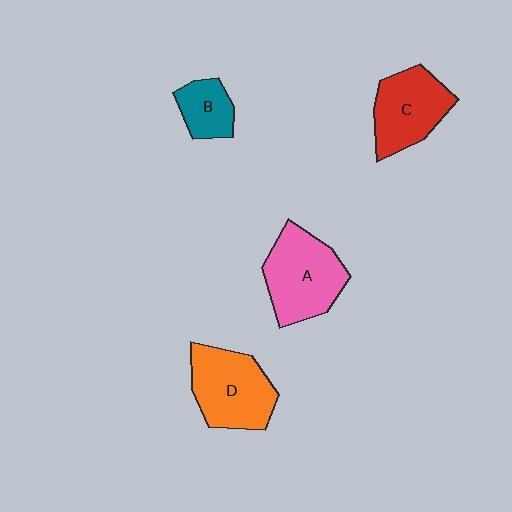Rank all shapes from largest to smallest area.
From largest to smallest: A (pink), D (orange), C (red), B (teal).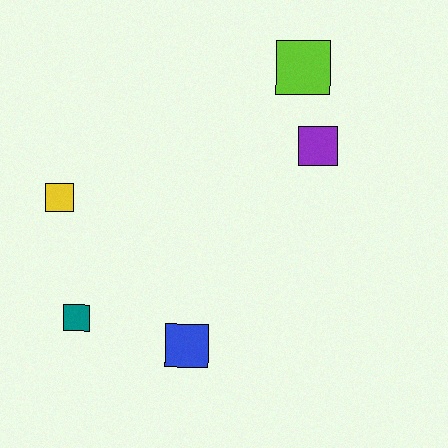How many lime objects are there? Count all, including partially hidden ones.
There is 1 lime object.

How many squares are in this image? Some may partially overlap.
There are 5 squares.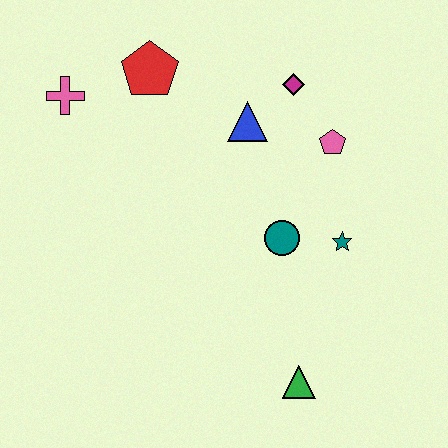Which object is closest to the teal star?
The teal circle is closest to the teal star.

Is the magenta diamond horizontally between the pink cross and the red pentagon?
No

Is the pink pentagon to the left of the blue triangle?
No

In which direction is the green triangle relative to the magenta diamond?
The green triangle is below the magenta diamond.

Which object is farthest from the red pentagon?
The green triangle is farthest from the red pentagon.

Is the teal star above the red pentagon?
No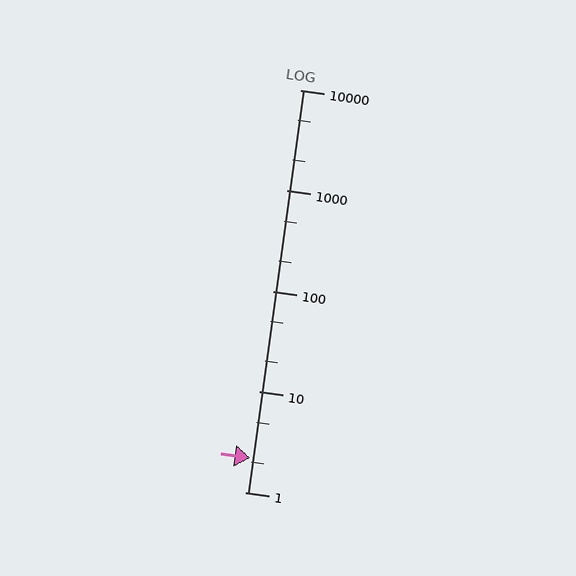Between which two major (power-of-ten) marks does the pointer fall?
The pointer is between 1 and 10.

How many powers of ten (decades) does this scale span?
The scale spans 4 decades, from 1 to 10000.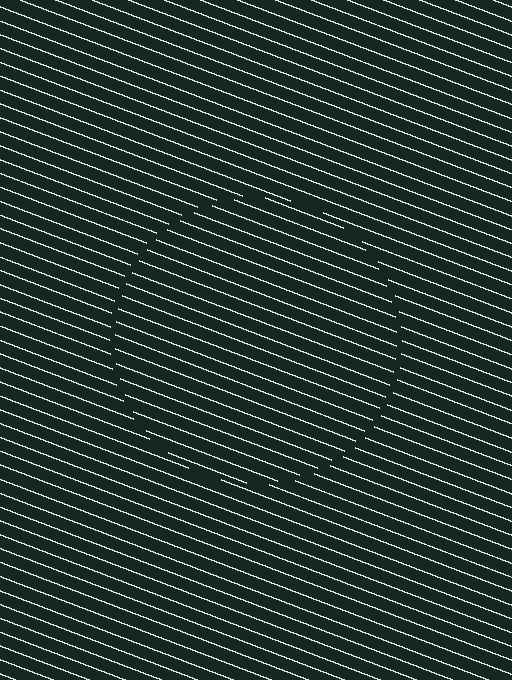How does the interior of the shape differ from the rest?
The interior of the shape contains the same grating, shifted by half a period — the contour is defined by the phase discontinuity where line-ends from the inner and outer gratings abut.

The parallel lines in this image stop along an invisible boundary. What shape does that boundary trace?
An illusory circle. The interior of the shape contains the same grating, shifted by half a period — the contour is defined by the phase discontinuity where line-ends from the inner and outer gratings abut.